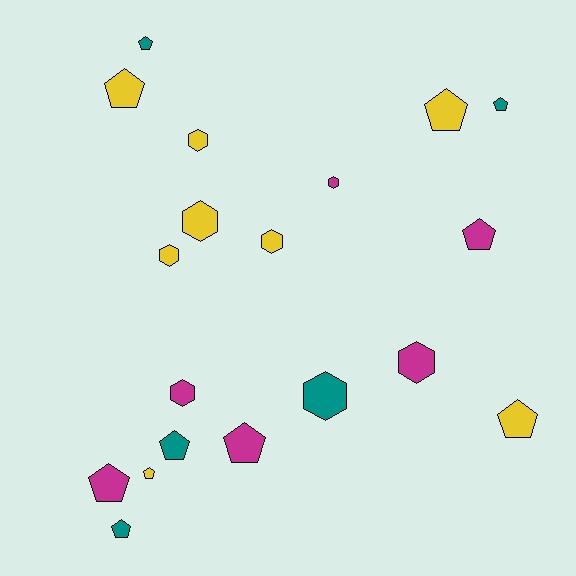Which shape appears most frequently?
Pentagon, with 11 objects.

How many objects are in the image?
There are 19 objects.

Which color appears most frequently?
Yellow, with 8 objects.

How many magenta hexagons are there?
There are 3 magenta hexagons.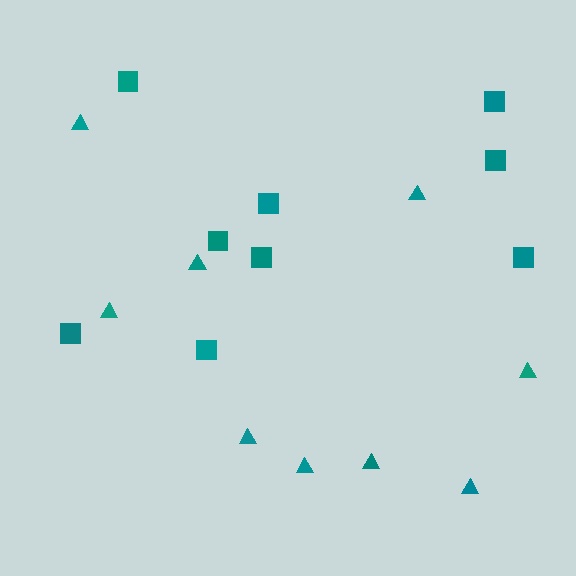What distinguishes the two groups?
There are 2 groups: one group of squares (9) and one group of triangles (9).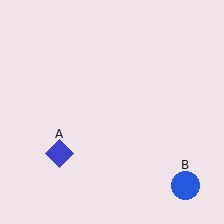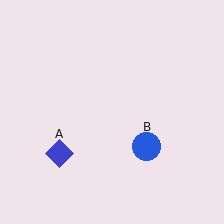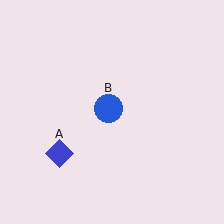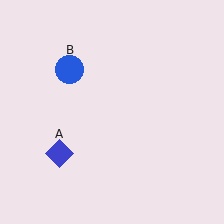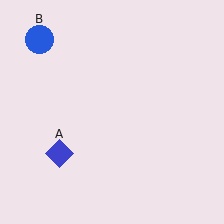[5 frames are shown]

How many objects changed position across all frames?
1 object changed position: blue circle (object B).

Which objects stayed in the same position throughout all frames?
Blue diamond (object A) remained stationary.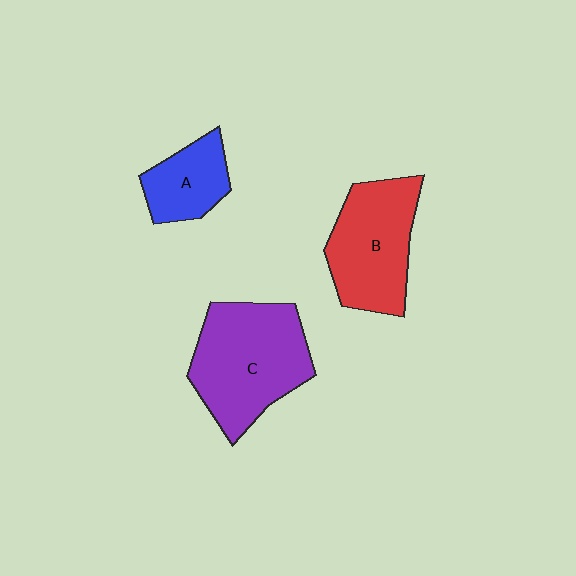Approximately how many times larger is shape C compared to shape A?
Approximately 2.1 times.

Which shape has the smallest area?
Shape A (blue).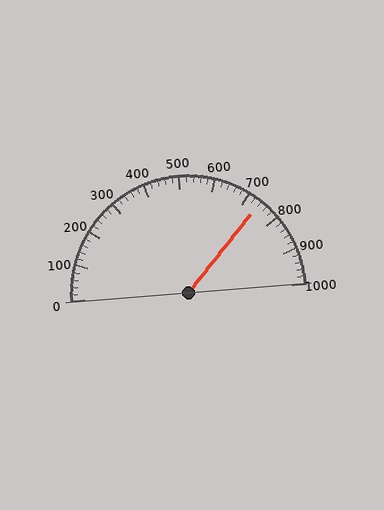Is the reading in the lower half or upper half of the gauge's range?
The reading is in the upper half of the range (0 to 1000).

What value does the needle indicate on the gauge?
The needle indicates approximately 740.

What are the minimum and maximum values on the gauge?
The gauge ranges from 0 to 1000.